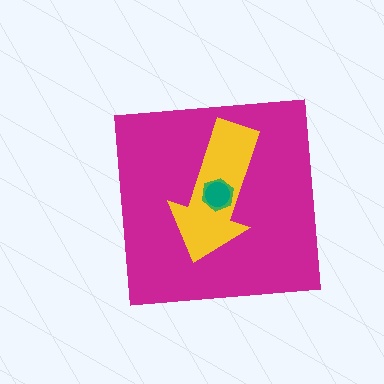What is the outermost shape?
The magenta square.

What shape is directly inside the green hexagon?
The teal circle.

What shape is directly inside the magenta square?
The yellow arrow.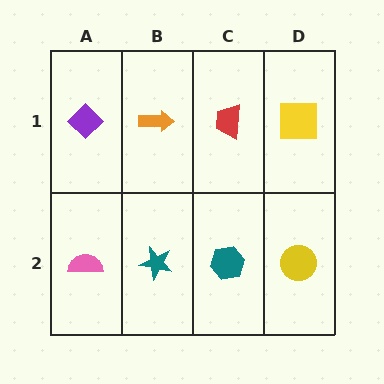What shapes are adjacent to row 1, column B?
A teal star (row 2, column B), a purple diamond (row 1, column A), a red trapezoid (row 1, column C).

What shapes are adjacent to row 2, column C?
A red trapezoid (row 1, column C), a teal star (row 2, column B), a yellow circle (row 2, column D).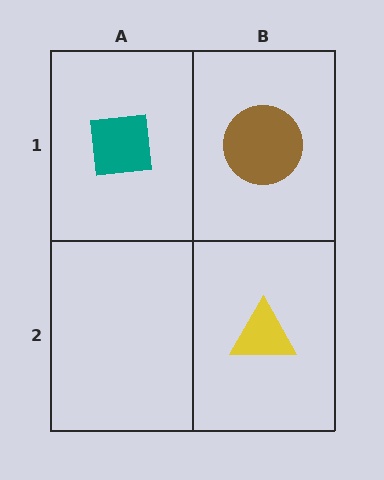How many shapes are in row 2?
1 shape.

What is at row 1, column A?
A teal square.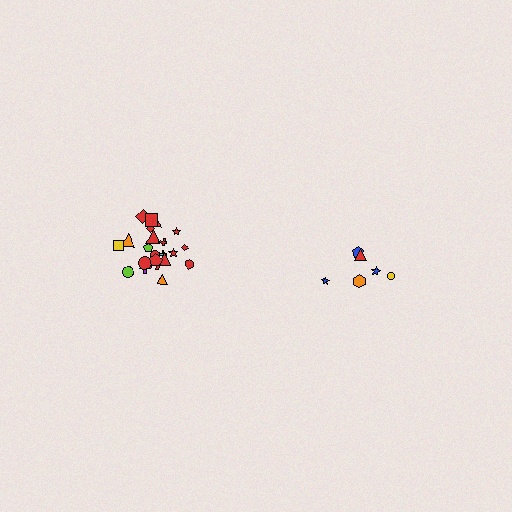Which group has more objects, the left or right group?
The left group.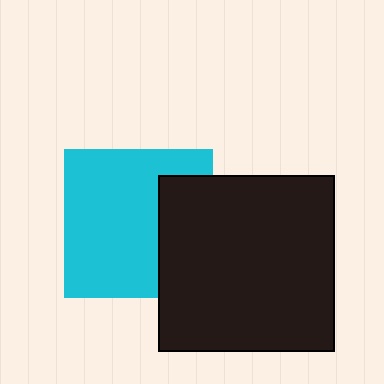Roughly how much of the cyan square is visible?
Most of it is visible (roughly 69%).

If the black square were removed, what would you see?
You would see the complete cyan square.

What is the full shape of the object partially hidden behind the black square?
The partially hidden object is a cyan square.